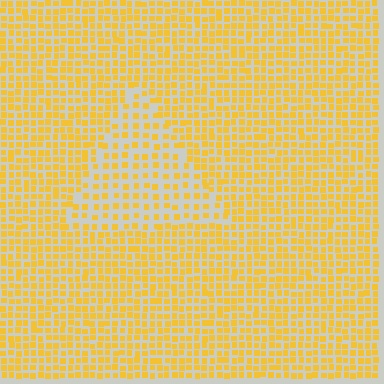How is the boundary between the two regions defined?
The boundary is defined by a change in element density (approximately 1.8x ratio). All elements are the same color, size, and shape.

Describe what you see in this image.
The image contains small yellow elements arranged at two different densities. A triangle-shaped region is visible where the elements are less densely packed than the surrounding area.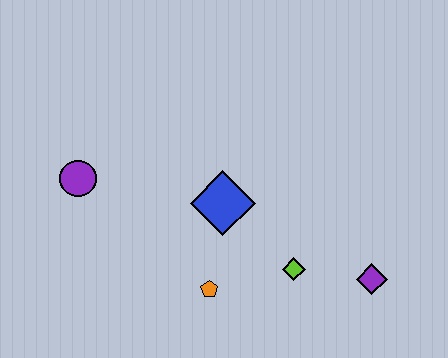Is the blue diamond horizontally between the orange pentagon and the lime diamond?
Yes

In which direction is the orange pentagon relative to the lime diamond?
The orange pentagon is to the left of the lime diamond.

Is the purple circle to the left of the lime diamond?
Yes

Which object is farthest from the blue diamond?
The purple diamond is farthest from the blue diamond.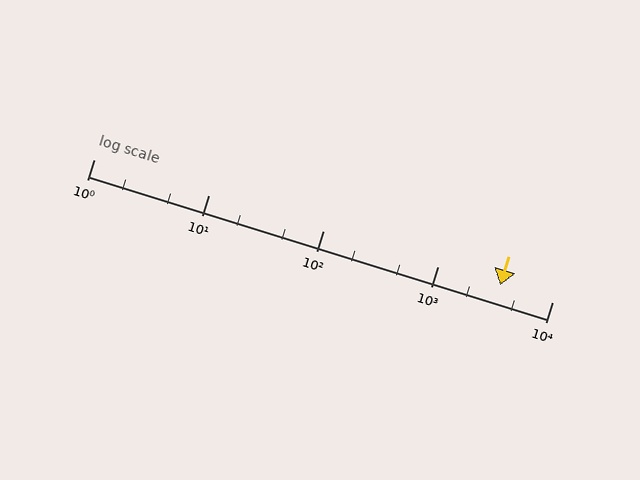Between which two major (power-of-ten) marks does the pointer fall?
The pointer is between 1000 and 10000.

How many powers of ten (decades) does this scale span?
The scale spans 4 decades, from 1 to 10000.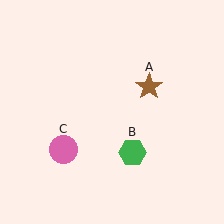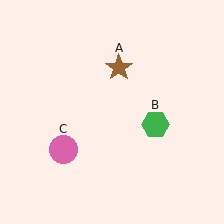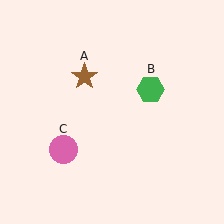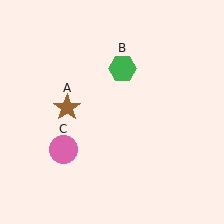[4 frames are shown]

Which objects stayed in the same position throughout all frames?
Pink circle (object C) remained stationary.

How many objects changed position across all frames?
2 objects changed position: brown star (object A), green hexagon (object B).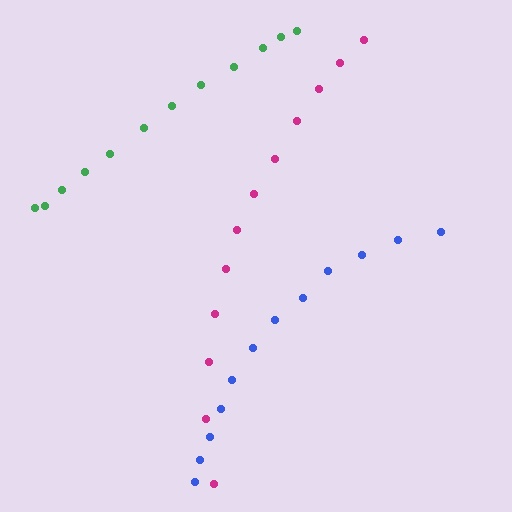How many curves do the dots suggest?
There are 3 distinct paths.